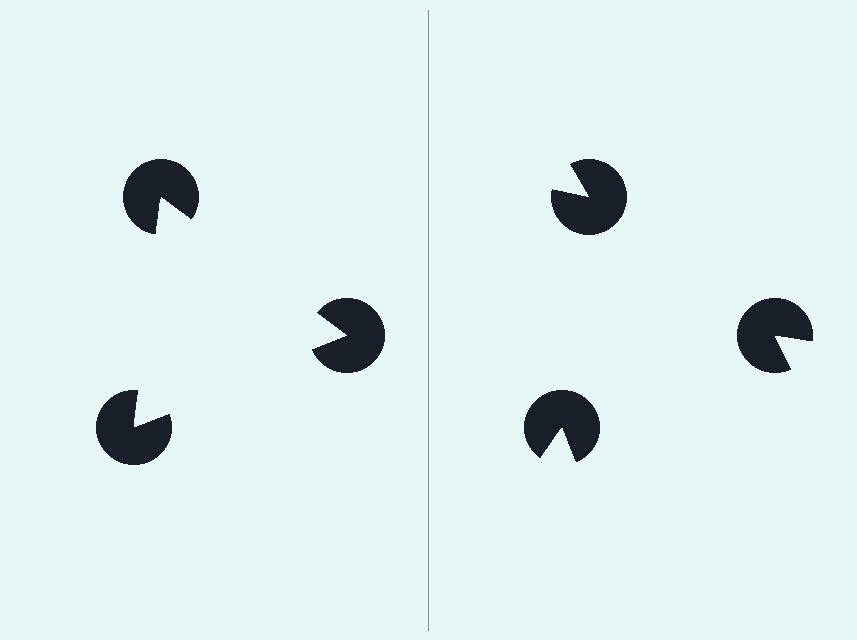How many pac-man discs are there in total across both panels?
6 — 3 on each side.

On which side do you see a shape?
An illusory triangle appears on the left side. On the right side the wedge cuts are rotated, so no coherent shape forms.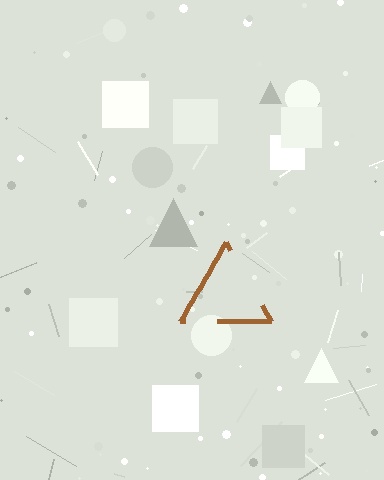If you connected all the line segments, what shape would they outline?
They would outline a triangle.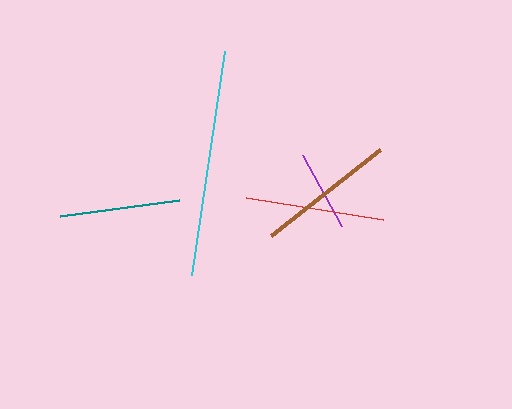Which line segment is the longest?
The cyan line is the longest at approximately 227 pixels.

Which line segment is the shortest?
The purple line is the shortest at approximately 81 pixels.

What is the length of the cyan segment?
The cyan segment is approximately 227 pixels long.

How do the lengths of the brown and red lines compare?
The brown and red lines are approximately the same length.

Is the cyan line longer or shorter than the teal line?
The cyan line is longer than the teal line.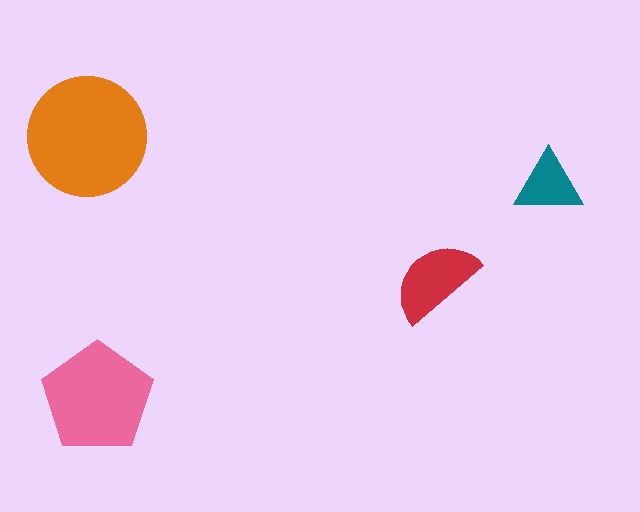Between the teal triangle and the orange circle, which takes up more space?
The orange circle.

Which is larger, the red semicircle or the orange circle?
The orange circle.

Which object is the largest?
The orange circle.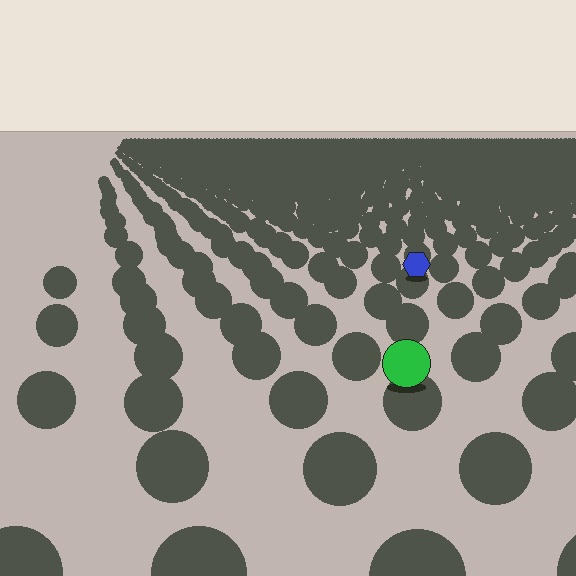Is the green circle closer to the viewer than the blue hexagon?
Yes. The green circle is closer — you can tell from the texture gradient: the ground texture is coarser near it.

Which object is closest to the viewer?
The green circle is closest. The texture marks near it are larger and more spread out.